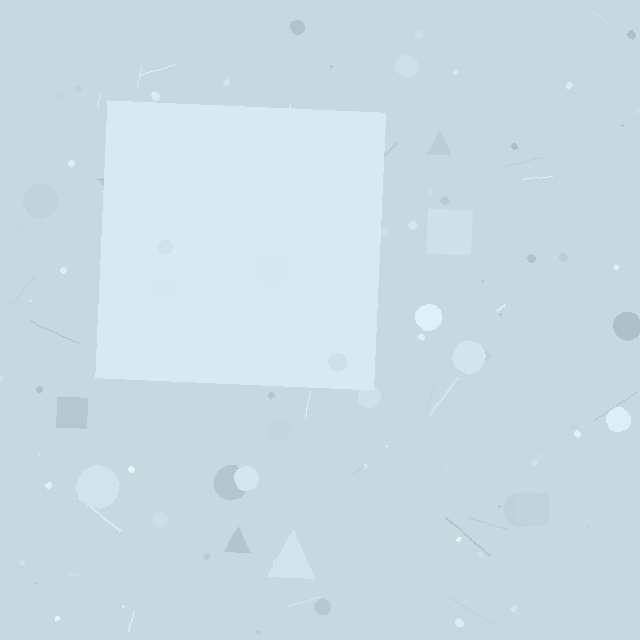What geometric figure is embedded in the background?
A square is embedded in the background.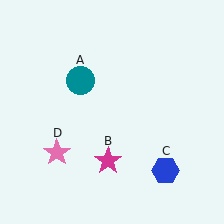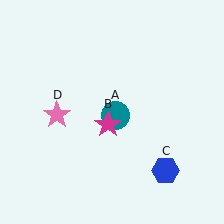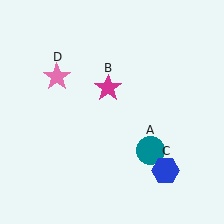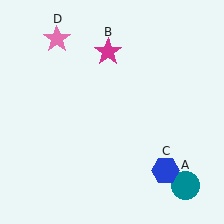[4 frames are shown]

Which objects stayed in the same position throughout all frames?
Blue hexagon (object C) remained stationary.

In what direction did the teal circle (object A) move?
The teal circle (object A) moved down and to the right.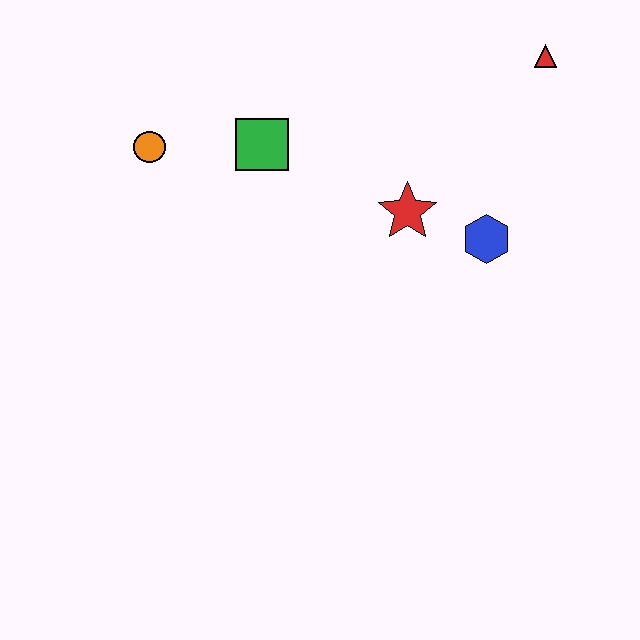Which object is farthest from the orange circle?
The red triangle is farthest from the orange circle.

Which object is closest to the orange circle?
The green square is closest to the orange circle.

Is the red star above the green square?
No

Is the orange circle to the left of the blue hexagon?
Yes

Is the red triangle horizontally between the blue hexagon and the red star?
No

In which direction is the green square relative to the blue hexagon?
The green square is to the left of the blue hexagon.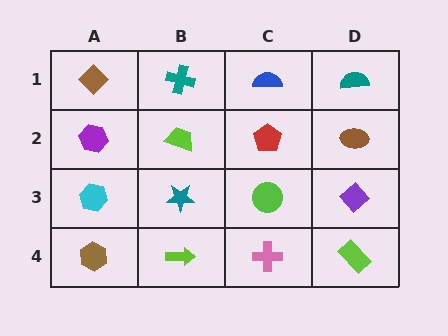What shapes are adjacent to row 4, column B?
A teal star (row 3, column B), a brown hexagon (row 4, column A), a pink cross (row 4, column C).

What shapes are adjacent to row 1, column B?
A lime trapezoid (row 2, column B), a brown diamond (row 1, column A), a blue semicircle (row 1, column C).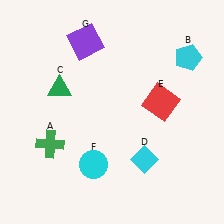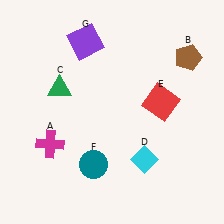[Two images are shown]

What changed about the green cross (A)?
In Image 1, A is green. In Image 2, it changed to magenta.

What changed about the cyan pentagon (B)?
In Image 1, B is cyan. In Image 2, it changed to brown.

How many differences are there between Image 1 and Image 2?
There are 3 differences between the two images.